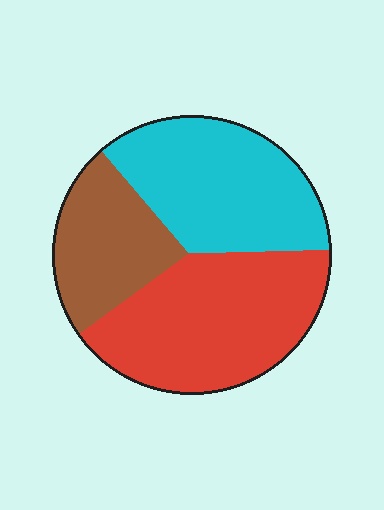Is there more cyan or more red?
Red.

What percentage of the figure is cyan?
Cyan takes up about three eighths (3/8) of the figure.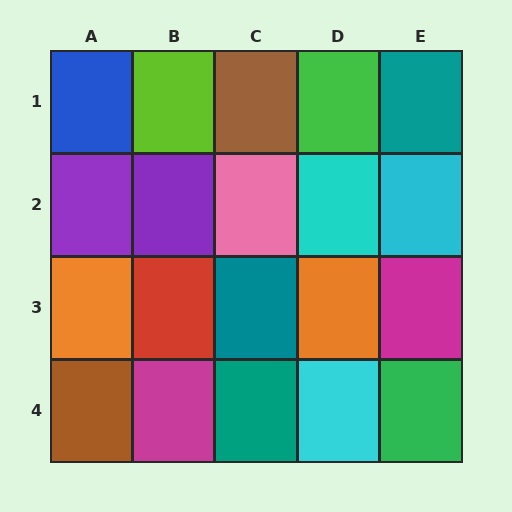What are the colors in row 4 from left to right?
Brown, magenta, teal, cyan, green.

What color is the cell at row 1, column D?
Green.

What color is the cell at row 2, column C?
Pink.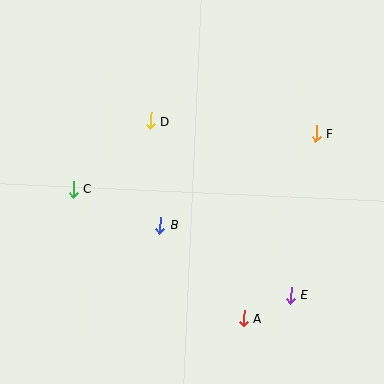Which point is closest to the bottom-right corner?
Point E is closest to the bottom-right corner.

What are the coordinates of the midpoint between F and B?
The midpoint between F and B is at (238, 179).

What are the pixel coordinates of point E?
Point E is at (291, 295).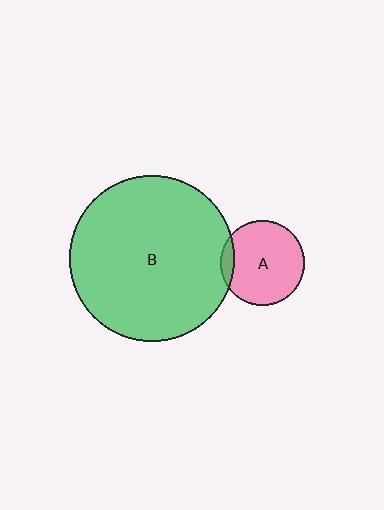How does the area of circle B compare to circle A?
Approximately 3.8 times.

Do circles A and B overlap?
Yes.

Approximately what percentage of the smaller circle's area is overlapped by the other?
Approximately 10%.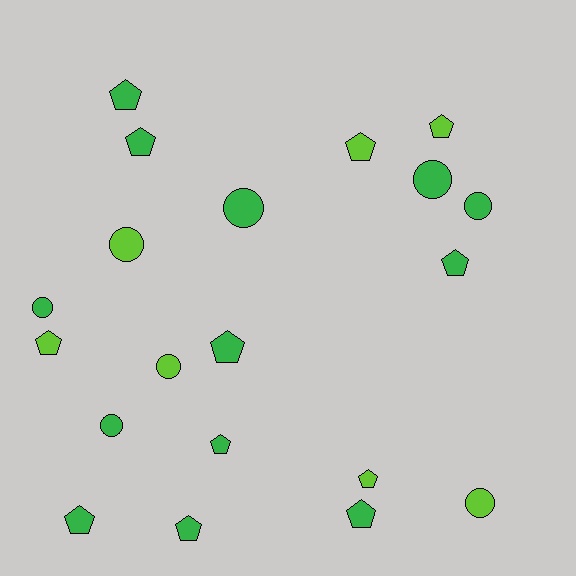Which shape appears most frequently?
Pentagon, with 12 objects.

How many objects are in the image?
There are 20 objects.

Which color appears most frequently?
Green, with 13 objects.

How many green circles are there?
There are 5 green circles.